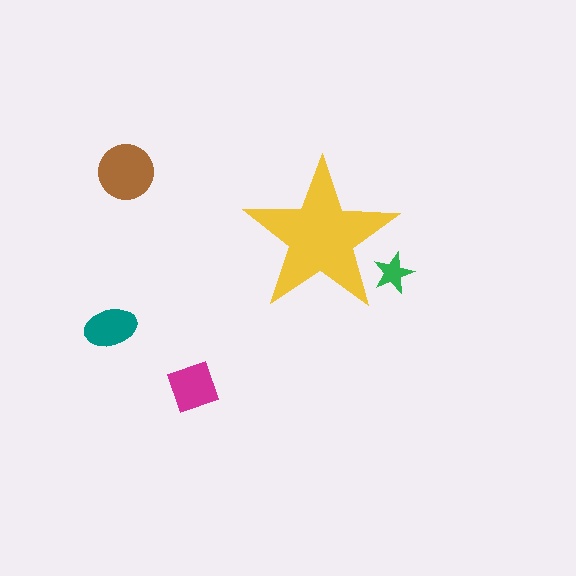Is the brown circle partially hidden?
No, the brown circle is fully visible.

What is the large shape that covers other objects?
A yellow star.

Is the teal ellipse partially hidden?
No, the teal ellipse is fully visible.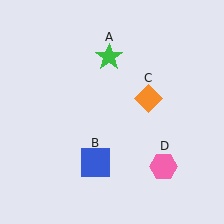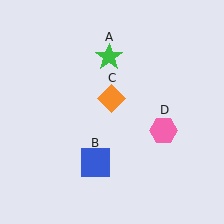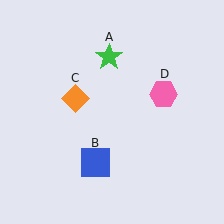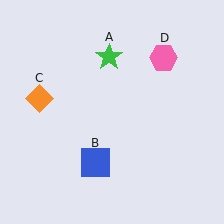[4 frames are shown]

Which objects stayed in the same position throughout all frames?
Green star (object A) and blue square (object B) remained stationary.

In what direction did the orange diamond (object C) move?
The orange diamond (object C) moved left.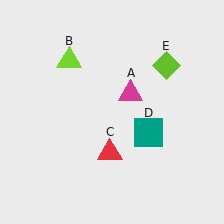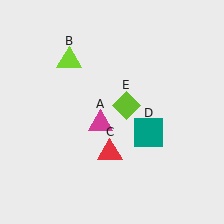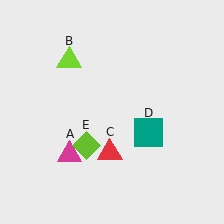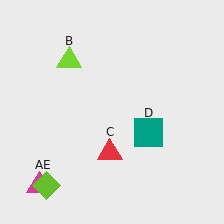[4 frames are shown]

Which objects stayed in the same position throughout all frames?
Lime triangle (object B) and red triangle (object C) and teal square (object D) remained stationary.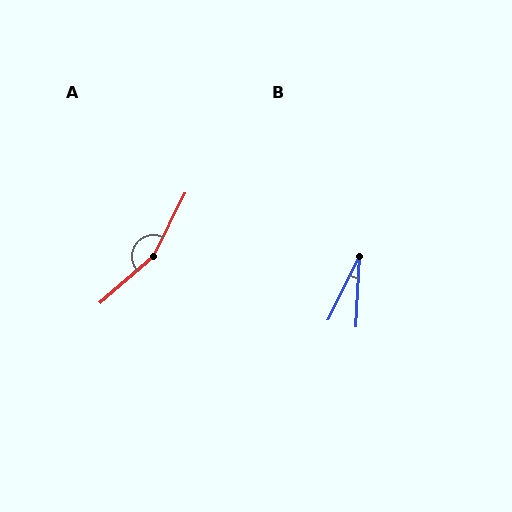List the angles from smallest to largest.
B (23°), A (157°).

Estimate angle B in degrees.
Approximately 23 degrees.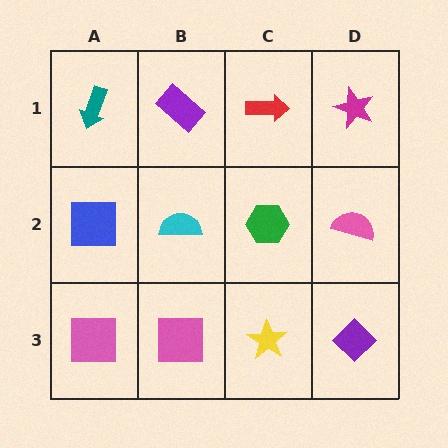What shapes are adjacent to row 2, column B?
A purple rectangle (row 1, column B), a pink square (row 3, column B), a blue square (row 2, column A), a green hexagon (row 2, column C).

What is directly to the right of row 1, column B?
A red arrow.